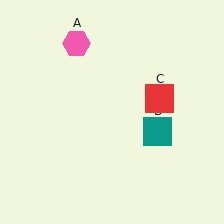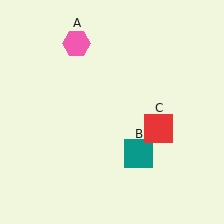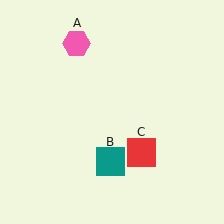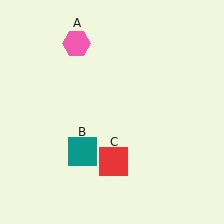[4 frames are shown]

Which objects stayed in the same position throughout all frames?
Pink hexagon (object A) remained stationary.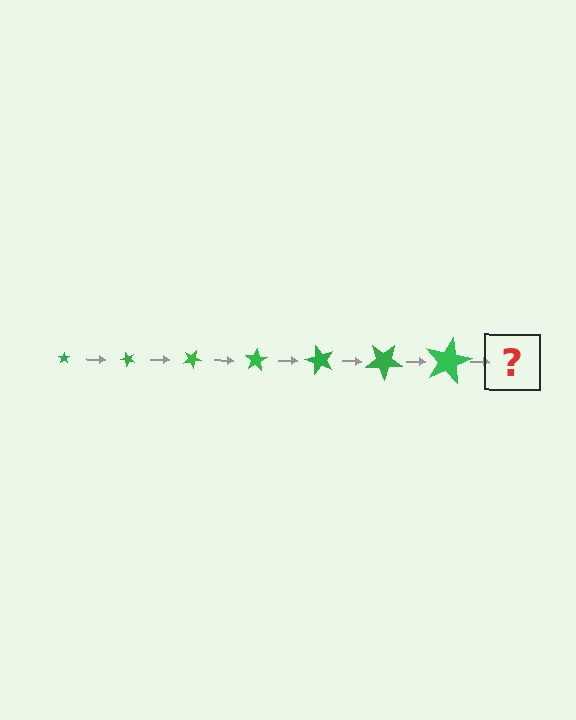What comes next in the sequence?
The next element should be a star, larger than the previous one and rotated 350 degrees from the start.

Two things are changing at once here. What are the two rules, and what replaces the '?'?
The two rules are that the star grows larger each step and it rotates 50 degrees each step. The '?' should be a star, larger than the previous one and rotated 350 degrees from the start.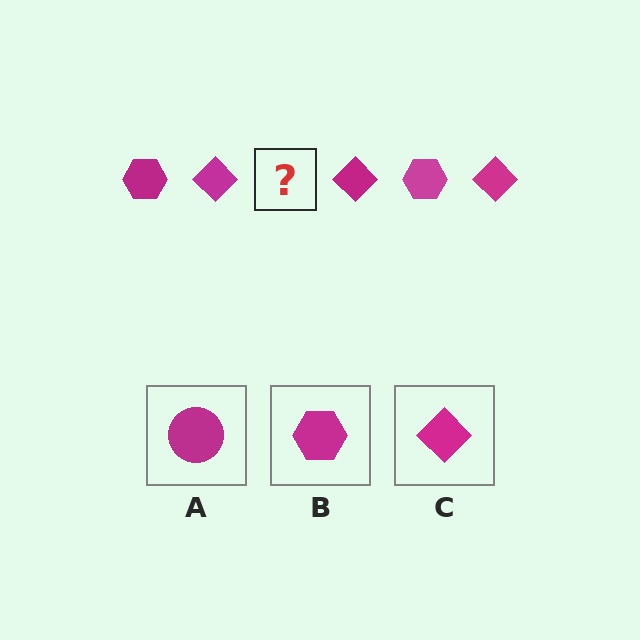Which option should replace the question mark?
Option B.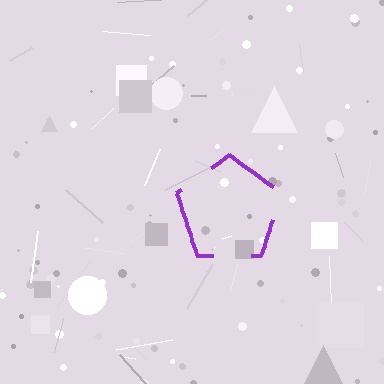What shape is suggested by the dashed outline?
The dashed outline suggests a pentagon.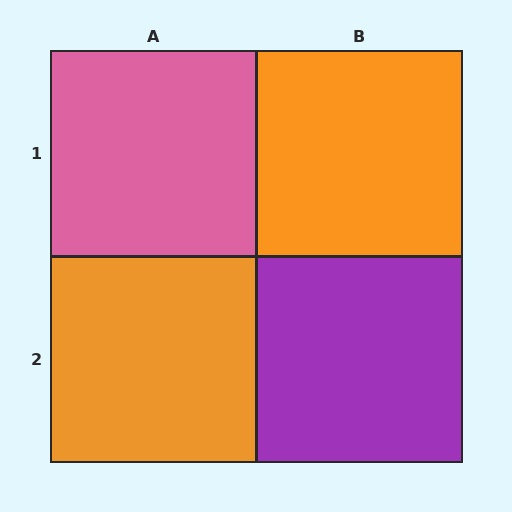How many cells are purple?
1 cell is purple.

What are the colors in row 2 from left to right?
Orange, purple.